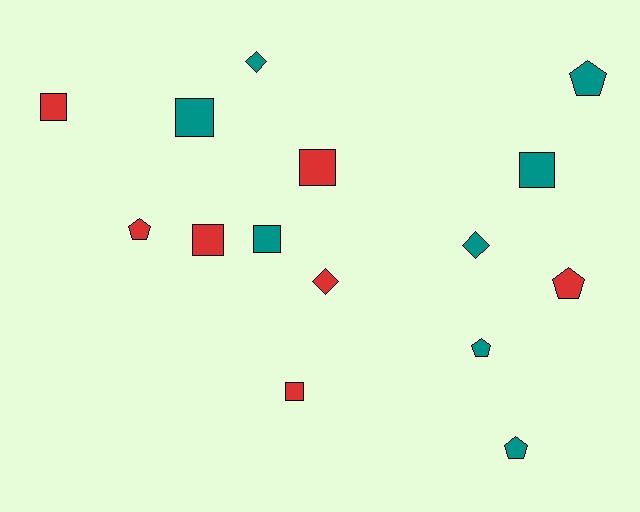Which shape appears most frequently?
Square, with 7 objects.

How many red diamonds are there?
There is 1 red diamond.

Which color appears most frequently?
Teal, with 8 objects.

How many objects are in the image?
There are 15 objects.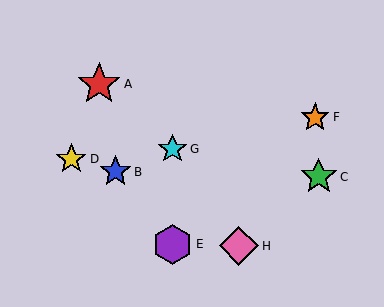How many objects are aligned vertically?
2 objects (E, G) are aligned vertically.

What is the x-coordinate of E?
Object E is at x≈173.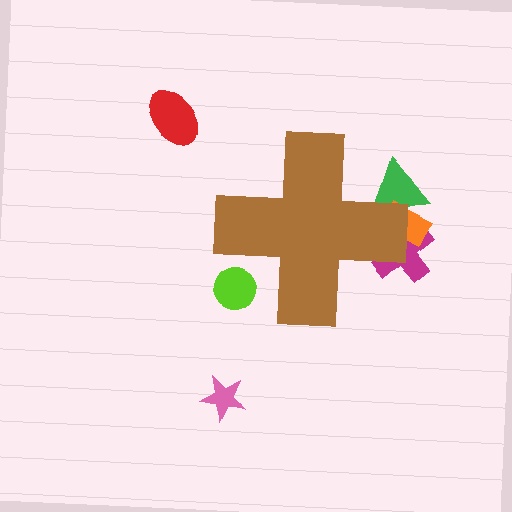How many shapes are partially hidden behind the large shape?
4 shapes are partially hidden.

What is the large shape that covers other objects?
A brown cross.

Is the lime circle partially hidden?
Yes, the lime circle is partially hidden behind the brown cross.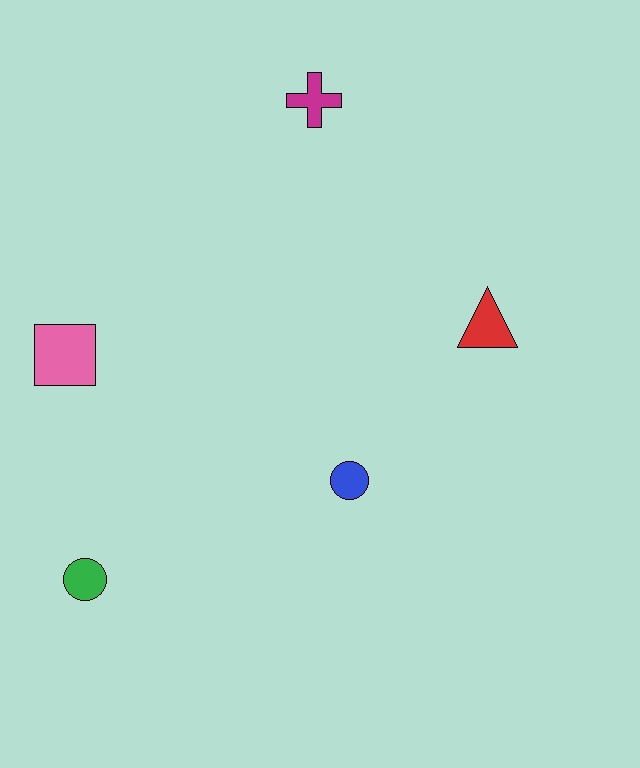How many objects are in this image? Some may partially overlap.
There are 5 objects.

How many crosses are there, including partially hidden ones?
There is 1 cross.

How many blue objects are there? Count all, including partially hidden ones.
There is 1 blue object.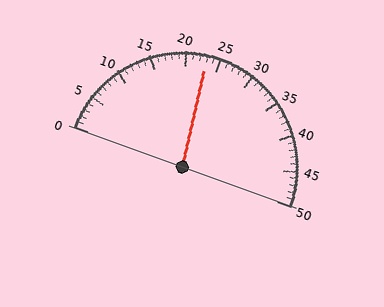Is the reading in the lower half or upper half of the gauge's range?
The reading is in the lower half of the range (0 to 50).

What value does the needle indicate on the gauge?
The needle indicates approximately 23.